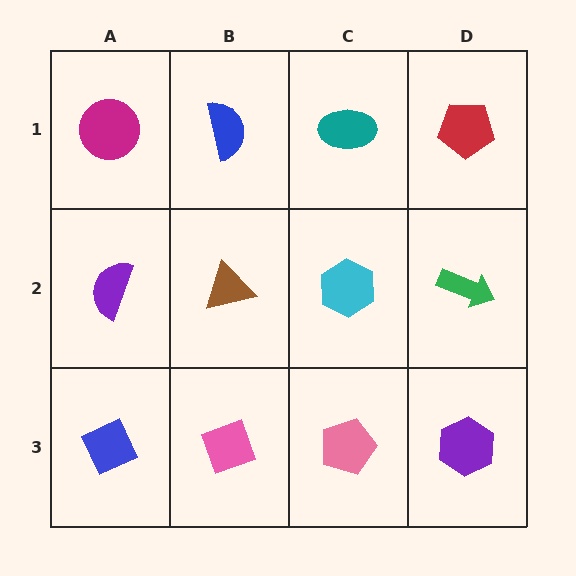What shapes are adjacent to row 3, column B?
A brown triangle (row 2, column B), a blue diamond (row 3, column A), a pink pentagon (row 3, column C).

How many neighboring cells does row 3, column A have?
2.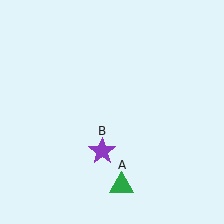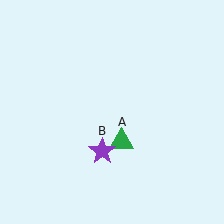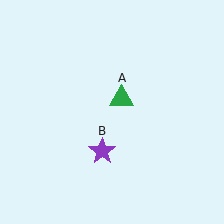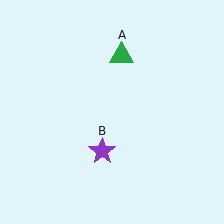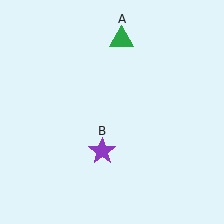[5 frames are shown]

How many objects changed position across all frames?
1 object changed position: green triangle (object A).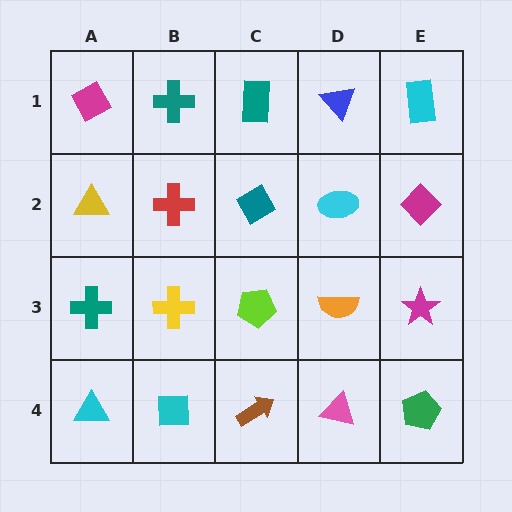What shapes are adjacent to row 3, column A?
A yellow triangle (row 2, column A), a cyan triangle (row 4, column A), a yellow cross (row 3, column B).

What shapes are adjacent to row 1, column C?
A teal diamond (row 2, column C), a teal cross (row 1, column B), a blue triangle (row 1, column D).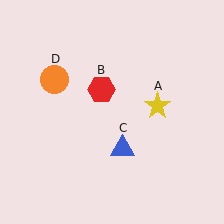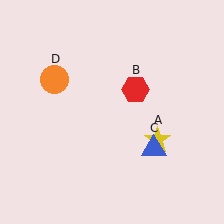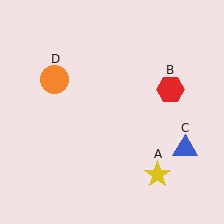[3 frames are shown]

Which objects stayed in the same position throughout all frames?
Orange circle (object D) remained stationary.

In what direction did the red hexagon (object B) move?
The red hexagon (object B) moved right.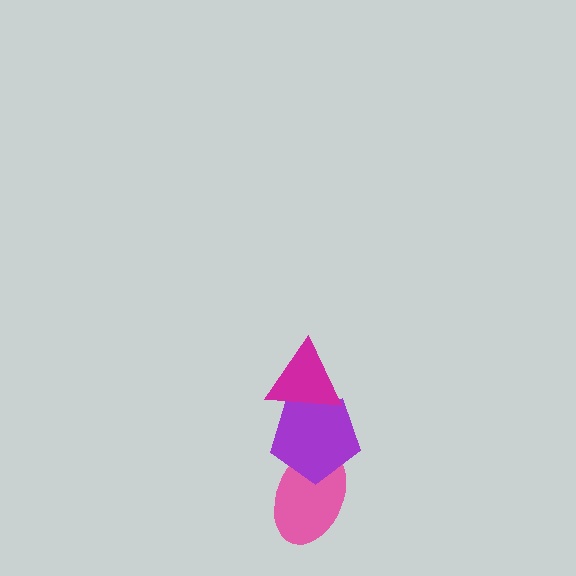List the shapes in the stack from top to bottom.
From top to bottom: the magenta triangle, the purple pentagon, the pink ellipse.